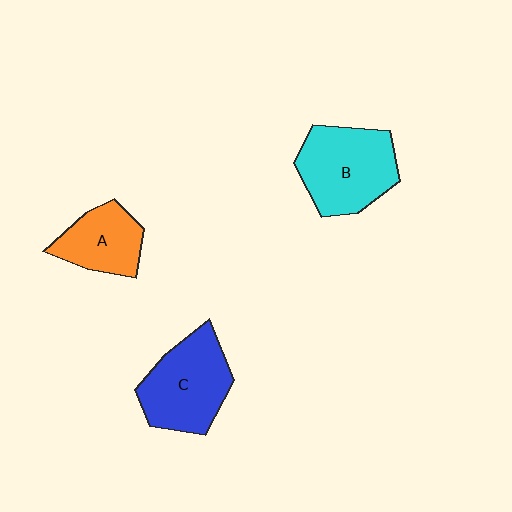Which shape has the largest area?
Shape B (cyan).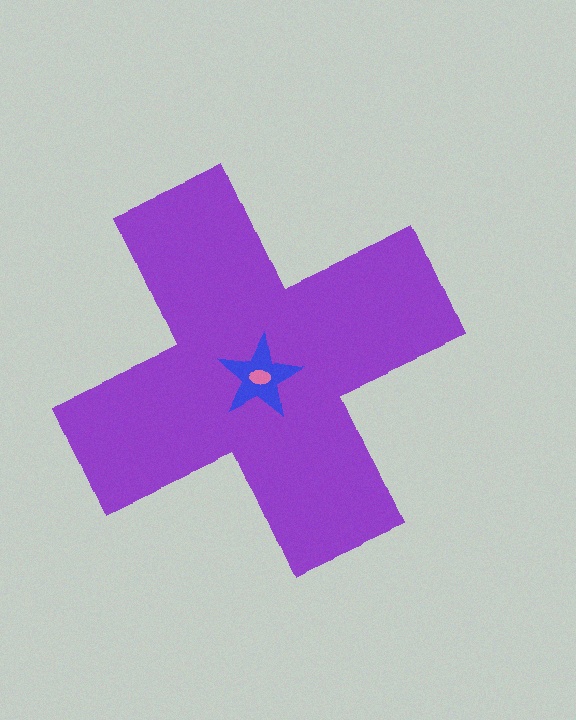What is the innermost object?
The pink ellipse.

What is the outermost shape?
The purple cross.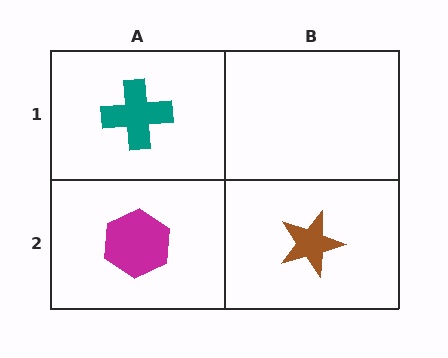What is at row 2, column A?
A magenta hexagon.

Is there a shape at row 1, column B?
No, that cell is empty.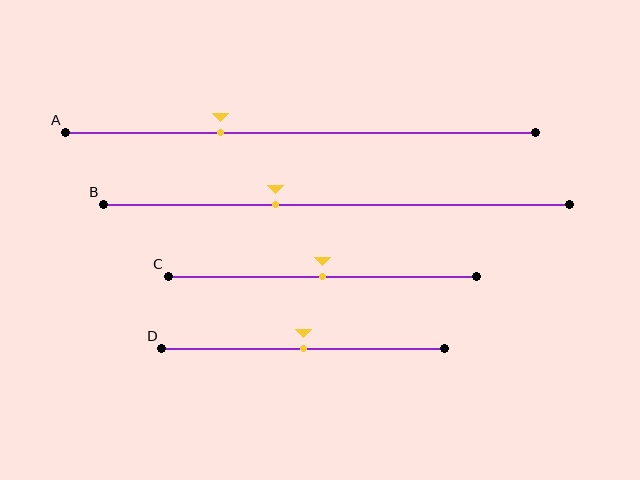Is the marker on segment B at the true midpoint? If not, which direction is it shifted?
No, the marker on segment B is shifted to the left by about 13% of the segment length.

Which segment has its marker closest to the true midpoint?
Segment C has its marker closest to the true midpoint.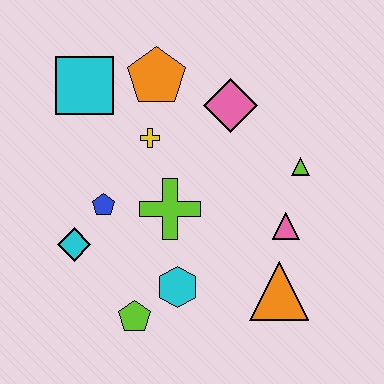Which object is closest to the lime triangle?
The pink triangle is closest to the lime triangle.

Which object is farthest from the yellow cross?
The orange triangle is farthest from the yellow cross.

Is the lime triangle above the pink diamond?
No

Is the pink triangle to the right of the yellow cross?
Yes